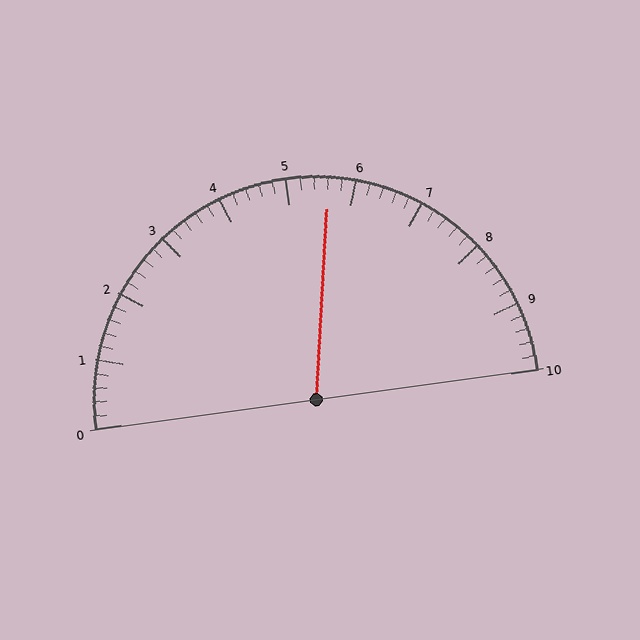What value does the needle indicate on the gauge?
The needle indicates approximately 5.6.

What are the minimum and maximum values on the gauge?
The gauge ranges from 0 to 10.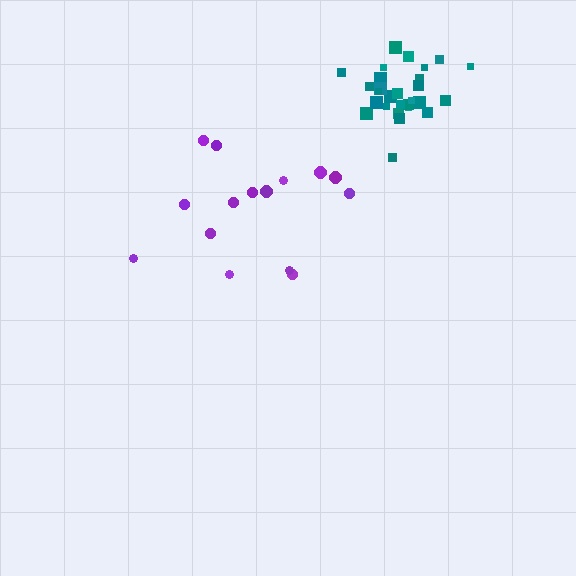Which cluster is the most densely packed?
Teal.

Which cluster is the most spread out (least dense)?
Purple.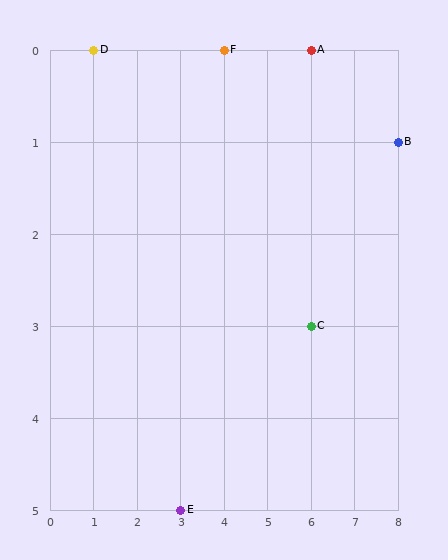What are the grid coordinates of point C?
Point C is at grid coordinates (6, 3).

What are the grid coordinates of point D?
Point D is at grid coordinates (1, 0).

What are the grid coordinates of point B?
Point B is at grid coordinates (8, 1).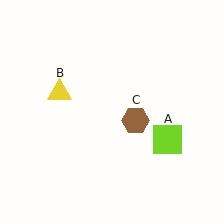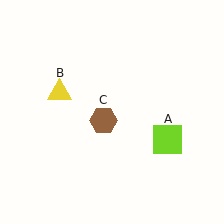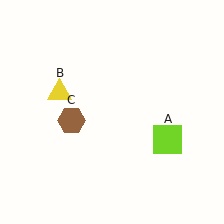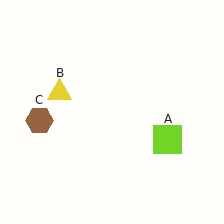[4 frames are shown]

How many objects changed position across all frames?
1 object changed position: brown hexagon (object C).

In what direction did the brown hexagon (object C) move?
The brown hexagon (object C) moved left.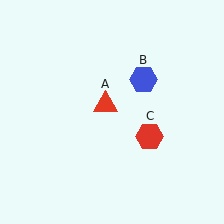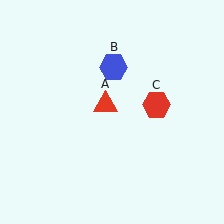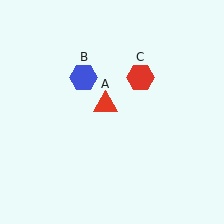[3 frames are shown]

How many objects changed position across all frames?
2 objects changed position: blue hexagon (object B), red hexagon (object C).